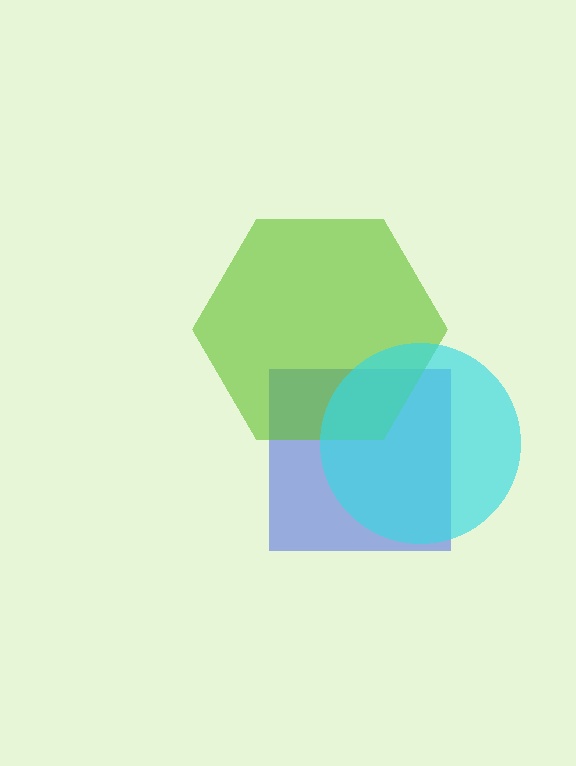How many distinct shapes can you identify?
There are 3 distinct shapes: a blue square, a lime hexagon, a cyan circle.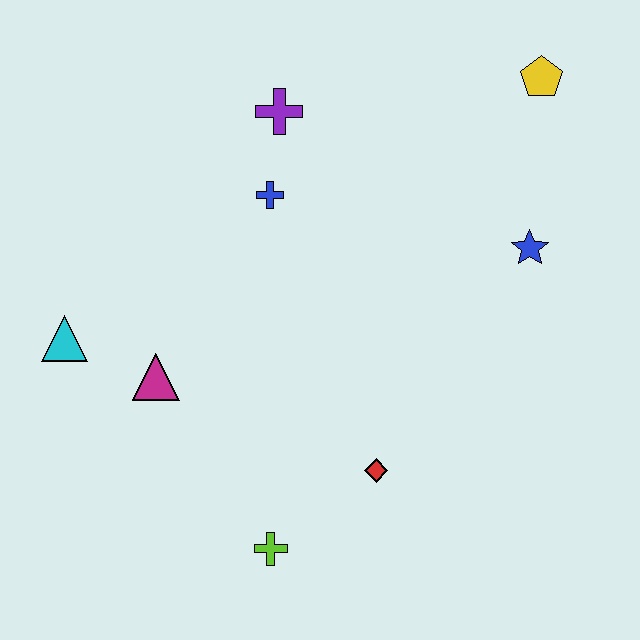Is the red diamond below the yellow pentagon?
Yes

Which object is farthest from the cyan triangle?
The yellow pentagon is farthest from the cyan triangle.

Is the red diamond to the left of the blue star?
Yes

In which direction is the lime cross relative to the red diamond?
The lime cross is to the left of the red diamond.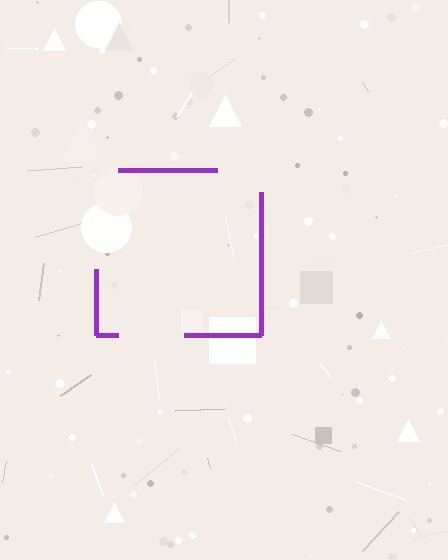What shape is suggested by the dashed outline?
The dashed outline suggests a square.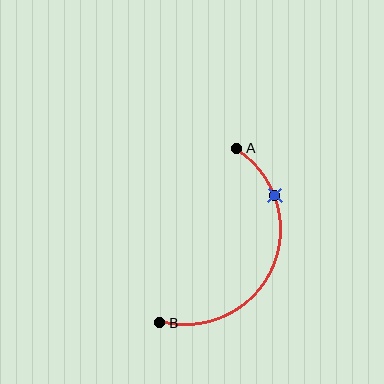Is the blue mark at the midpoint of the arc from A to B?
No. The blue mark lies on the arc but is closer to endpoint A. The arc midpoint would be at the point on the curve equidistant along the arc from both A and B.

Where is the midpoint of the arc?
The arc midpoint is the point on the curve farthest from the straight line joining A and B. It sits to the right of that line.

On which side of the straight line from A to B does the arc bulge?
The arc bulges to the right of the straight line connecting A and B.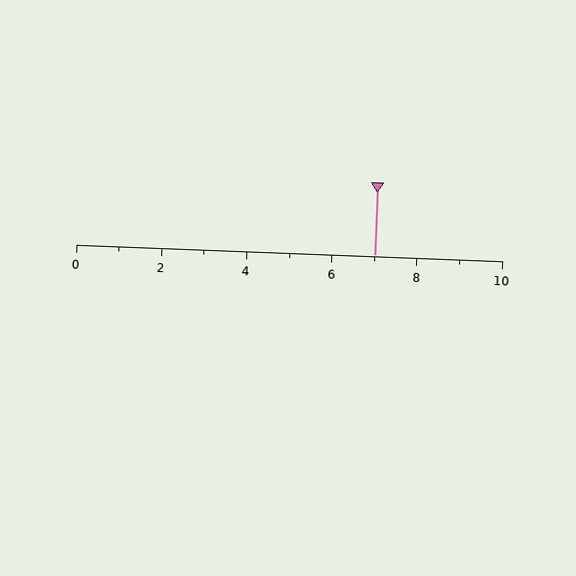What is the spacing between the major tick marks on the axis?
The major ticks are spaced 2 apart.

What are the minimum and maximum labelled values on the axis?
The axis runs from 0 to 10.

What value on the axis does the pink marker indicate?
The marker indicates approximately 7.